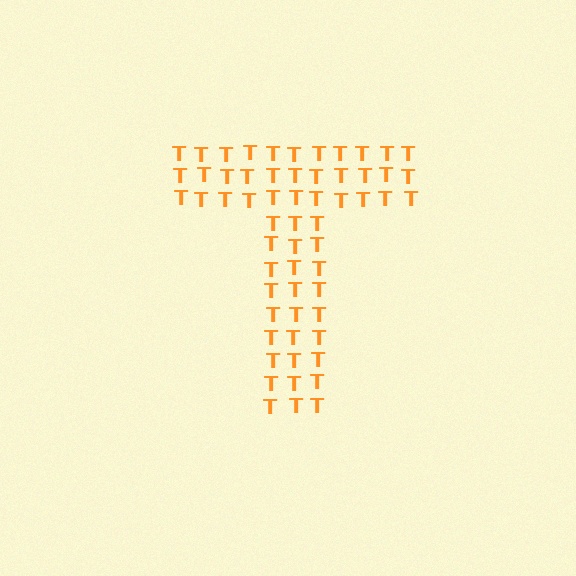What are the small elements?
The small elements are letter T's.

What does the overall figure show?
The overall figure shows the letter T.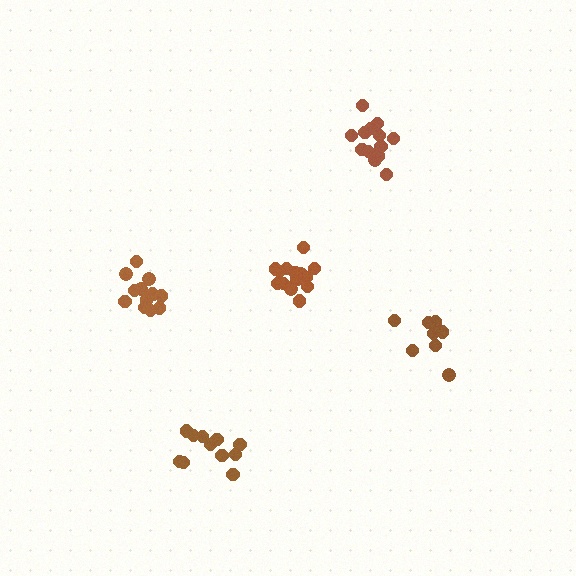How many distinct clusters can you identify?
There are 5 distinct clusters.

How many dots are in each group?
Group 1: 13 dots, Group 2: 14 dots, Group 3: 14 dots, Group 4: 11 dots, Group 5: 8 dots (60 total).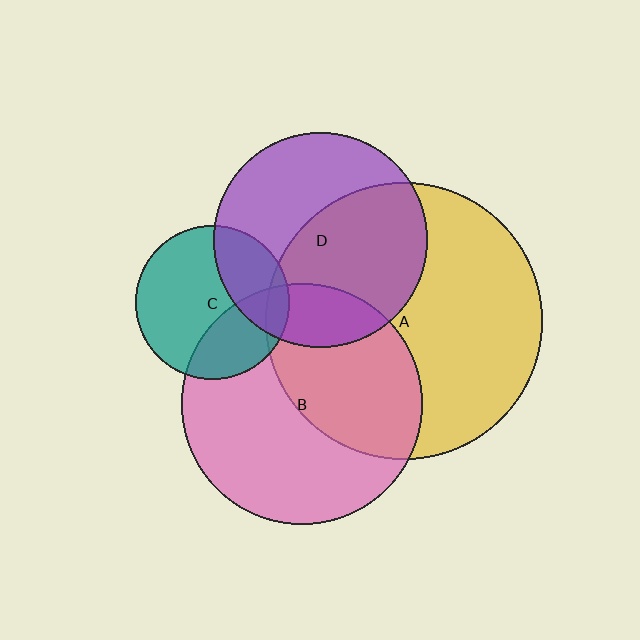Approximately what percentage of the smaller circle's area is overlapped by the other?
Approximately 45%.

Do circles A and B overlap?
Yes.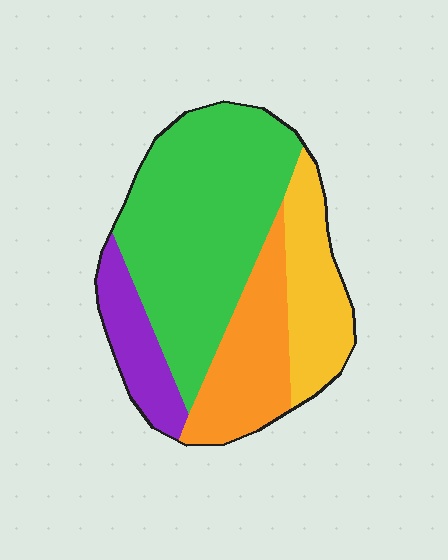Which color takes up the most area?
Green, at roughly 50%.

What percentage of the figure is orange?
Orange takes up about one fifth (1/5) of the figure.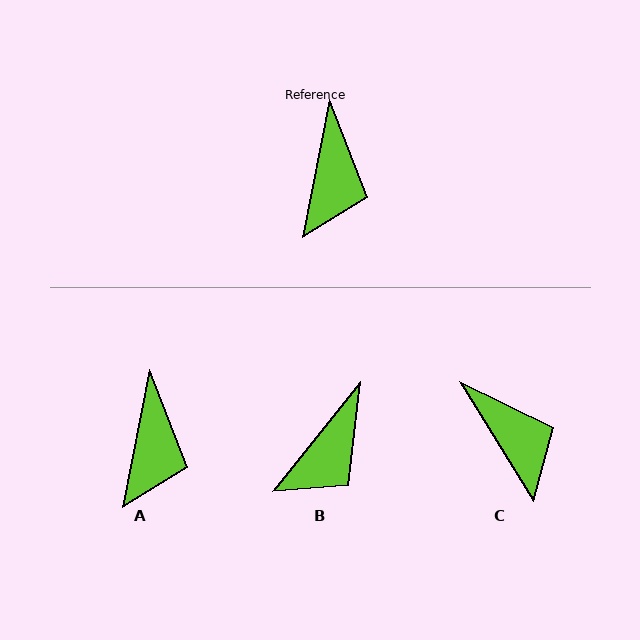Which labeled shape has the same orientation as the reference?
A.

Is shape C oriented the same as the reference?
No, it is off by about 43 degrees.